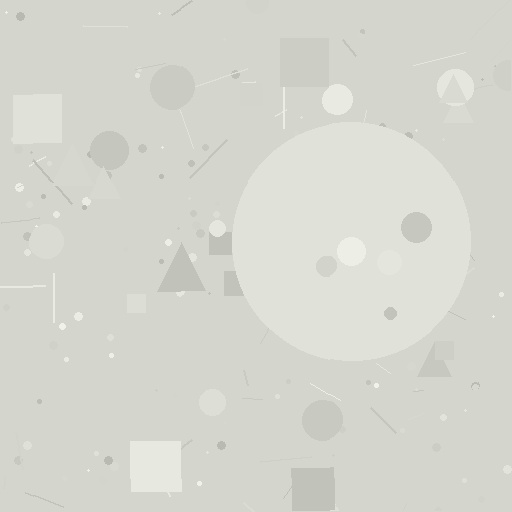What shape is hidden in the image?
A circle is hidden in the image.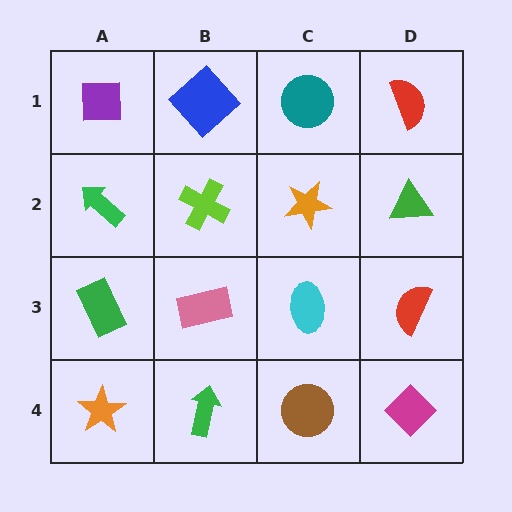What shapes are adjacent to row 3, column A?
A green arrow (row 2, column A), an orange star (row 4, column A), a pink rectangle (row 3, column B).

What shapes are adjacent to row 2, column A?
A purple square (row 1, column A), a green rectangle (row 3, column A), a lime cross (row 2, column B).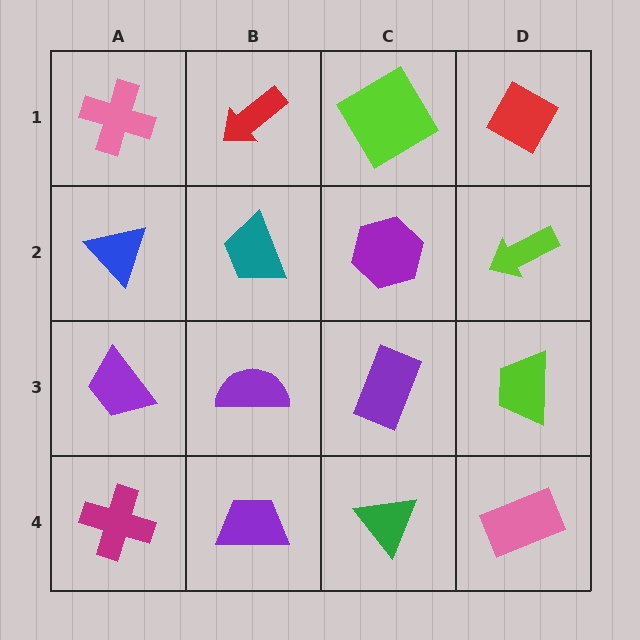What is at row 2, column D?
A lime arrow.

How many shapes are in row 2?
4 shapes.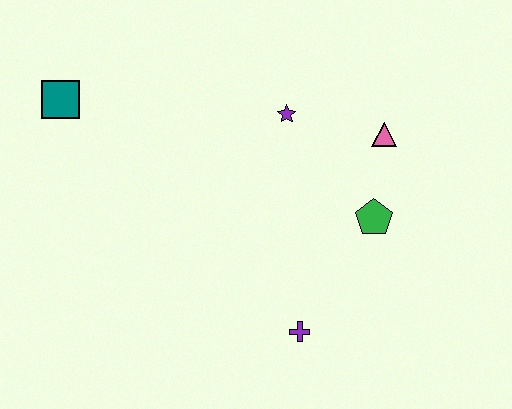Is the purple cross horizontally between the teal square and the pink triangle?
Yes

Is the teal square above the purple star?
Yes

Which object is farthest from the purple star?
The teal square is farthest from the purple star.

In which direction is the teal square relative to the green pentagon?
The teal square is to the left of the green pentagon.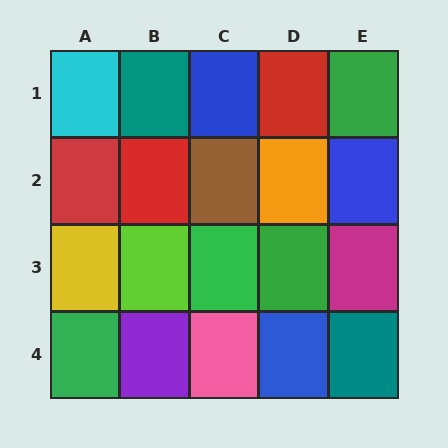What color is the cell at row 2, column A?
Red.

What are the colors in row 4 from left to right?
Green, purple, pink, blue, teal.